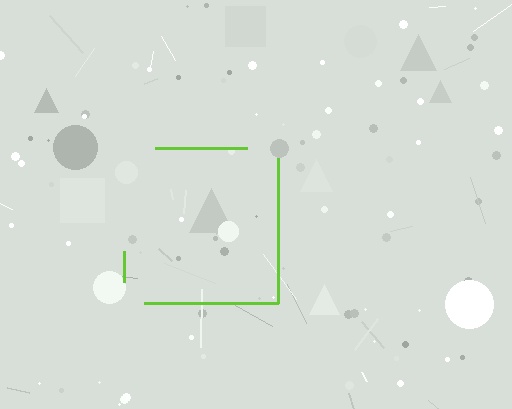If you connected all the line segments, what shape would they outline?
They would outline a square.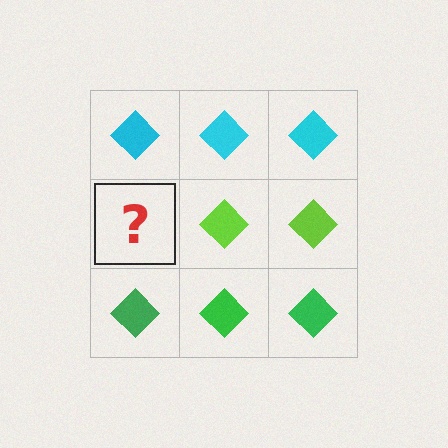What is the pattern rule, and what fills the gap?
The rule is that each row has a consistent color. The gap should be filled with a lime diamond.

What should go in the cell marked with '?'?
The missing cell should contain a lime diamond.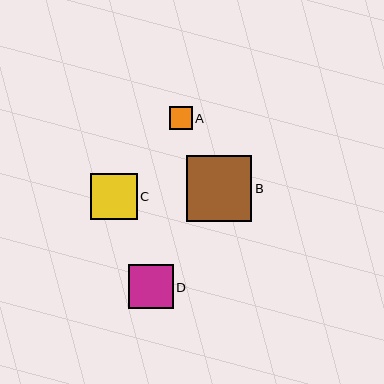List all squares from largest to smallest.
From largest to smallest: B, C, D, A.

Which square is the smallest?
Square A is the smallest with a size of approximately 23 pixels.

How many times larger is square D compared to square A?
Square D is approximately 1.9 times the size of square A.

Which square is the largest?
Square B is the largest with a size of approximately 65 pixels.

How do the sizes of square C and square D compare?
Square C and square D are approximately the same size.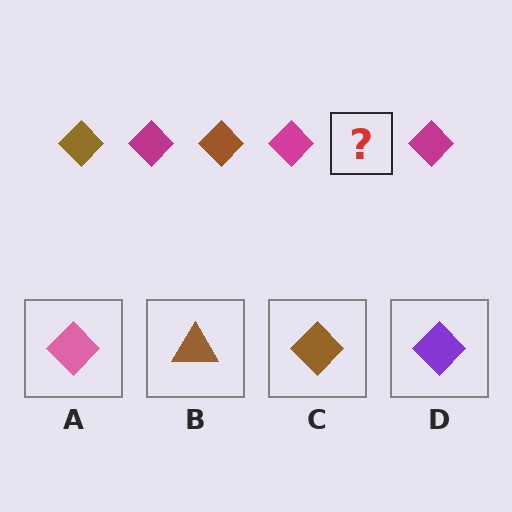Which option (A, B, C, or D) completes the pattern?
C.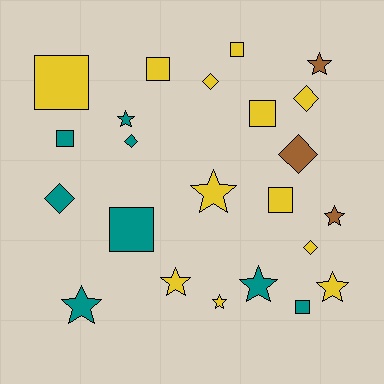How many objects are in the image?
There are 23 objects.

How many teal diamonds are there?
There are 2 teal diamonds.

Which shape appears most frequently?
Star, with 9 objects.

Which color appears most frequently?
Yellow, with 12 objects.